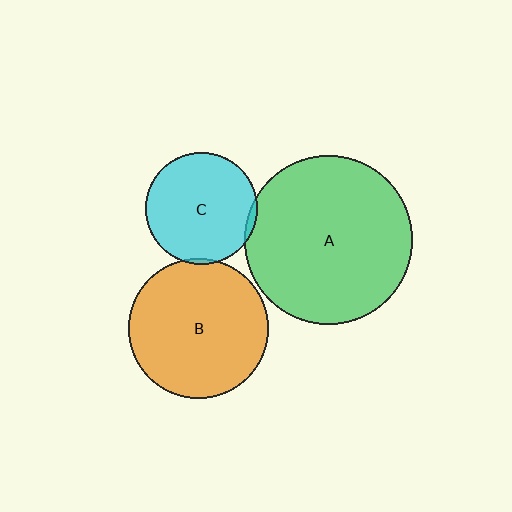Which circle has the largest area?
Circle A (green).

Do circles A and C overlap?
Yes.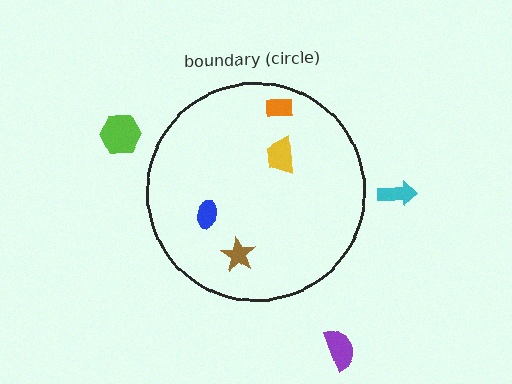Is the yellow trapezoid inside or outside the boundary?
Inside.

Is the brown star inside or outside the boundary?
Inside.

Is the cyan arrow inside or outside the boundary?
Outside.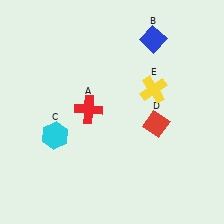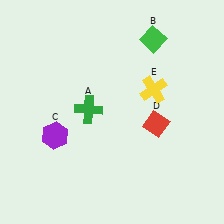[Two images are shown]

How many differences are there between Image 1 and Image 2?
There are 3 differences between the two images.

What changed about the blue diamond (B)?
In Image 1, B is blue. In Image 2, it changed to green.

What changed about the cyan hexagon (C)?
In Image 1, C is cyan. In Image 2, it changed to purple.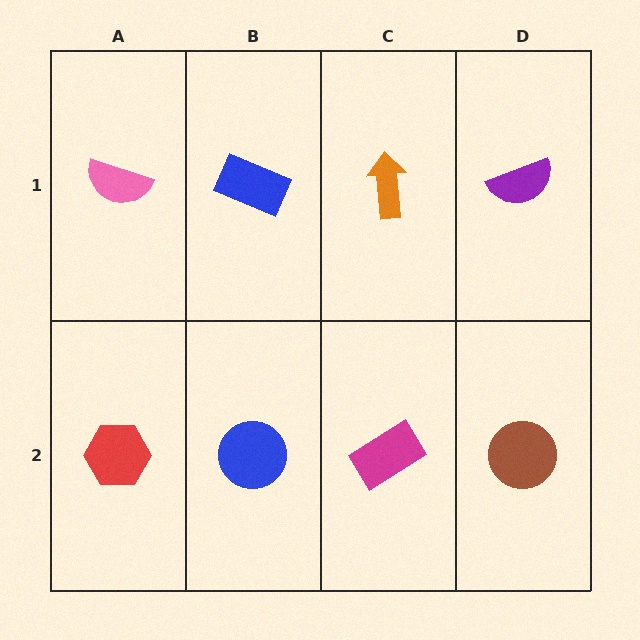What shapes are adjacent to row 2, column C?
An orange arrow (row 1, column C), a blue circle (row 2, column B), a brown circle (row 2, column D).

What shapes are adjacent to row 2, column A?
A pink semicircle (row 1, column A), a blue circle (row 2, column B).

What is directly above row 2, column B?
A blue rectangle.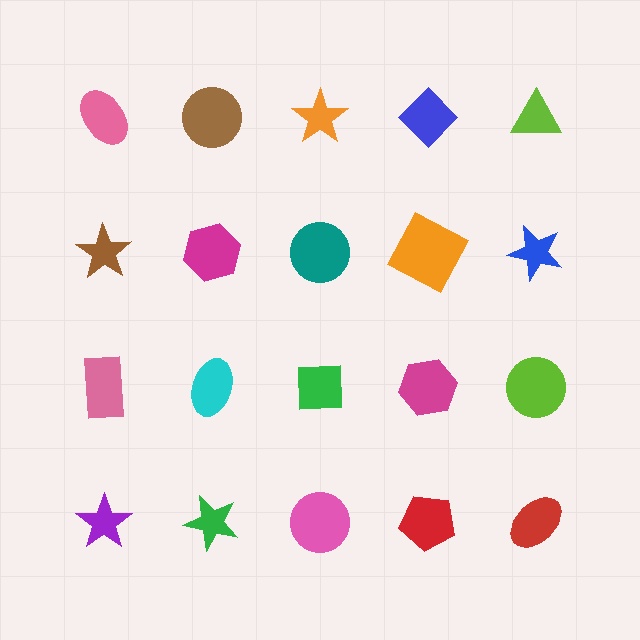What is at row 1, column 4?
A blue diamond.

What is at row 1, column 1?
A pink ellipse.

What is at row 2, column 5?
A blue star.